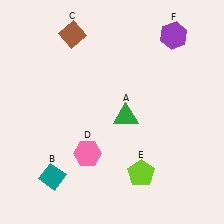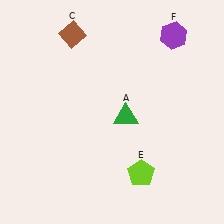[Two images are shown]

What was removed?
The teal diamond (B), the pink hexagon (D) were removed in Image 2.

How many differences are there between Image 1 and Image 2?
There are 2 differences between the two images.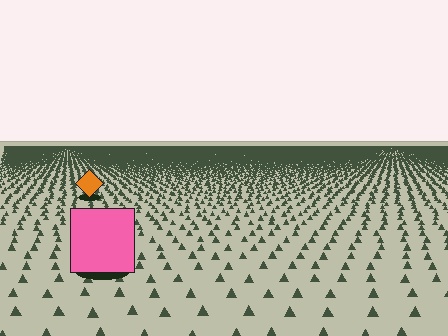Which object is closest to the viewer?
The pink square is closest. The texture marks near it are larger and more spread out.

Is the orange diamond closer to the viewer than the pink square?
No. The pink square is closer — you can tell from the texture gradient: the ground texture is coarser near it.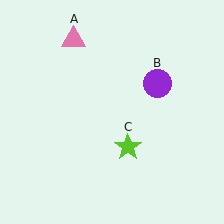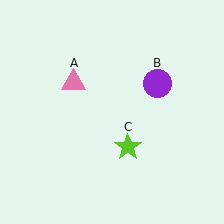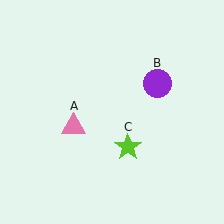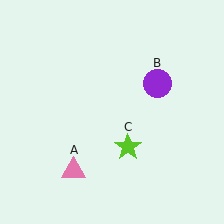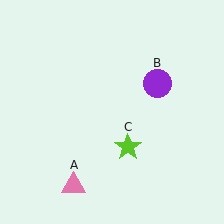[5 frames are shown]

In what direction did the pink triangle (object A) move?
The pink triangle (object A) moved down.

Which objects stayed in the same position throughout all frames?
Purple circle (object B) and lime star (object C) remained stationary.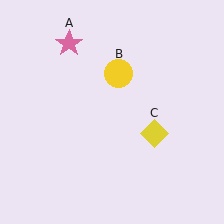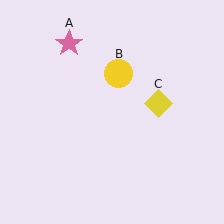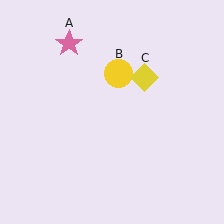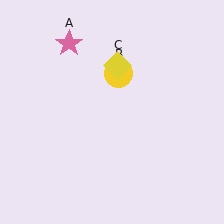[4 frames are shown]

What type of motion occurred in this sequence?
The yellow diamond (object C) rotated counterclockwise around the center of the scene.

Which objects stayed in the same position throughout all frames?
Pink star (object A) and yellow circle (object B) remained stationary.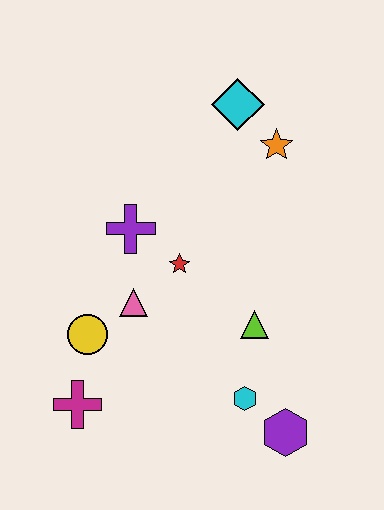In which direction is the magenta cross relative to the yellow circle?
The magenta cross is below the yellow circle.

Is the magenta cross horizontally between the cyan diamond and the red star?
No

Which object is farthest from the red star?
The purple hexagon is farthest from the red star.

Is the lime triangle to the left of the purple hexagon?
Yes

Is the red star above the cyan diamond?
No